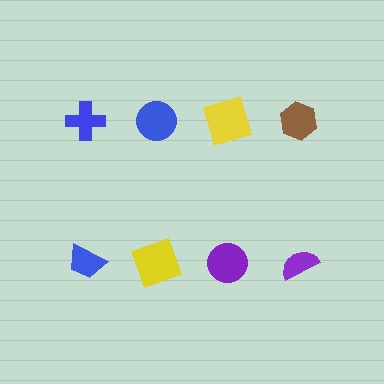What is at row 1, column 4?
A brown hexagon.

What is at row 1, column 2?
A blue circle.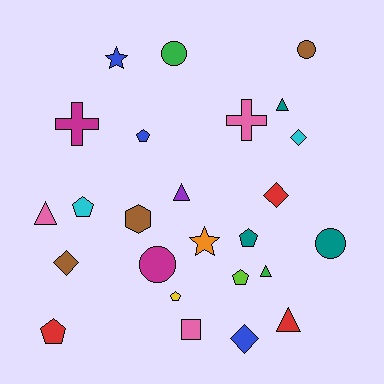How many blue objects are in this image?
There are 3 blue objects.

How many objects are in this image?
There are 25 objects.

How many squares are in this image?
There is 1 square.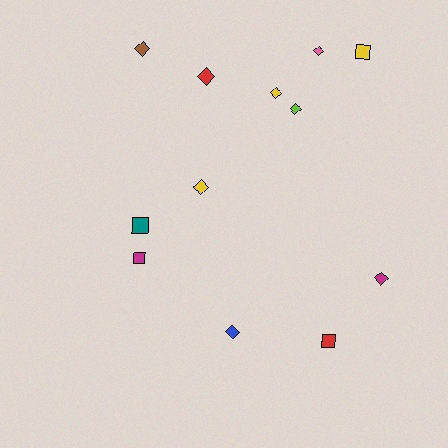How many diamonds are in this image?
There are 8 diamonds.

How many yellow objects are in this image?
There are 3 yellow objects.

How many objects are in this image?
There are 12 objects.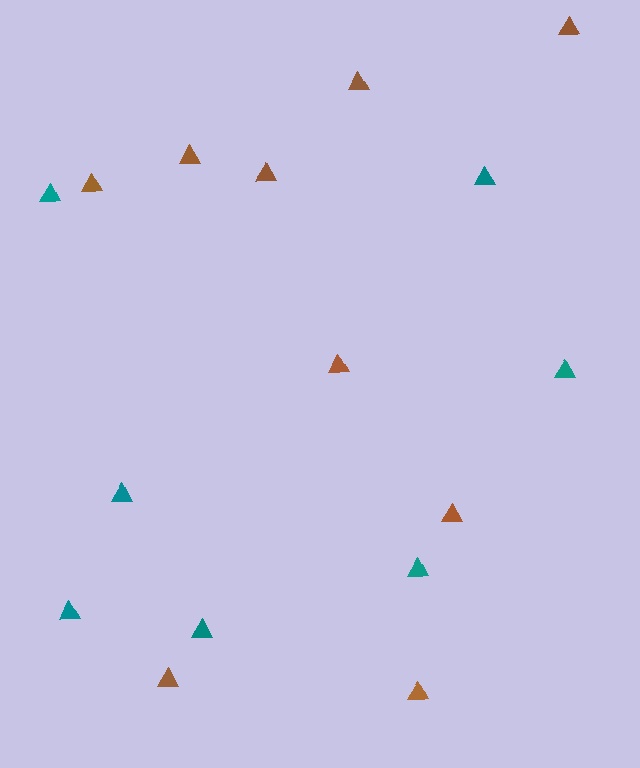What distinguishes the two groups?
There are 2 groups: one group of teal triangles (7) and one group of brown triangles (9).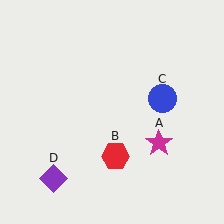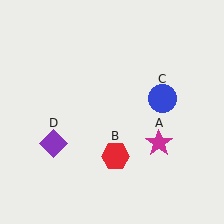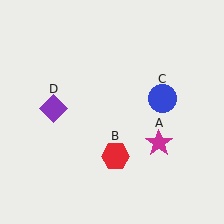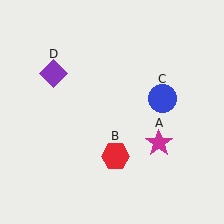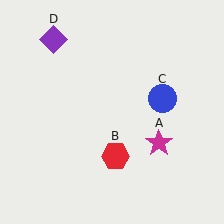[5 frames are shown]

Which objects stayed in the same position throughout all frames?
Magenta star (object A) and red hexagon (object B) and blue circle (object C) remained stationary.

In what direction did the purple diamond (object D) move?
The purple diamond (object D) moved up.